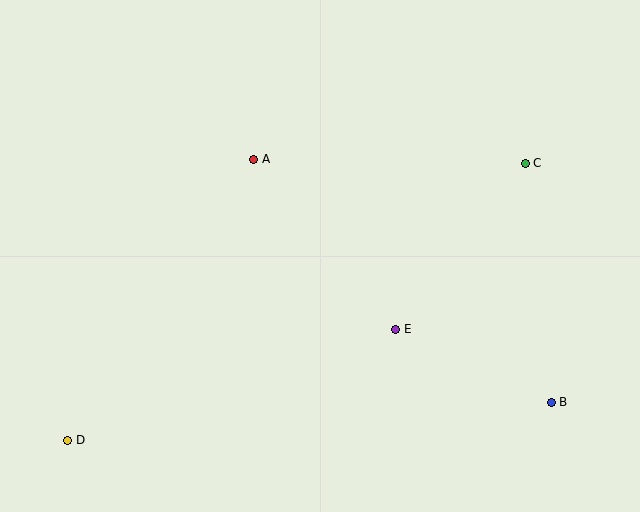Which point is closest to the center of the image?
Point E at (396, 329) is closest to the center.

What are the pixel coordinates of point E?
Point E is at (396, 329).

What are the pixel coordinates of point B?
Point B is at (551, 402).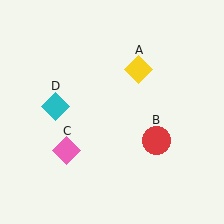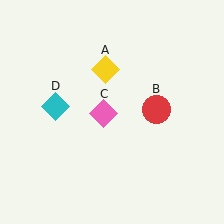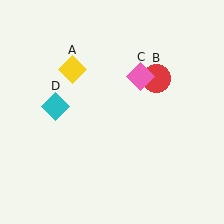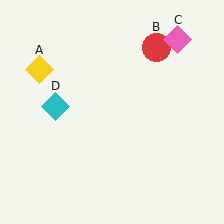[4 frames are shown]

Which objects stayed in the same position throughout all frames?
Cyan diamond (object D) remained stationary.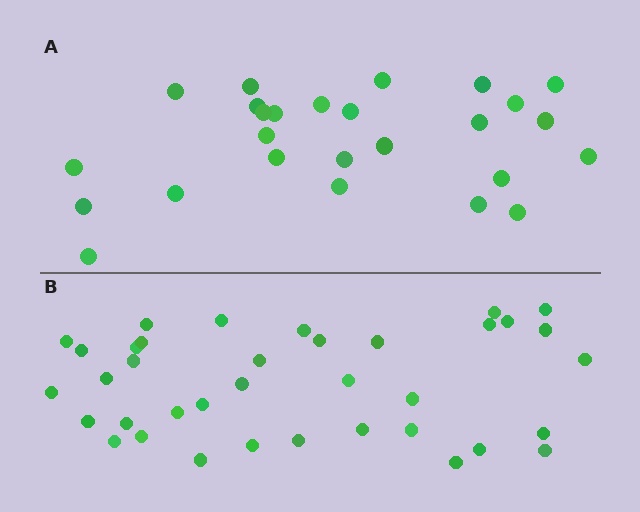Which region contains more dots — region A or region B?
Region B (the bottom region) has more dots.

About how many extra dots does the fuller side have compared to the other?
Region B has roughly 12 or so more dots than region A.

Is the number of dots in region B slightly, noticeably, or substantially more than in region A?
Region B has noticeably more, but not dramatically so. The ratio is roughly 1.4 to 1.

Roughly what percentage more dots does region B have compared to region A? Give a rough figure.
About 40% more.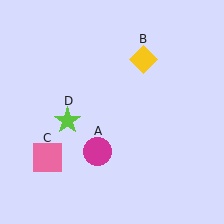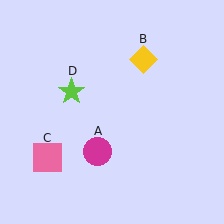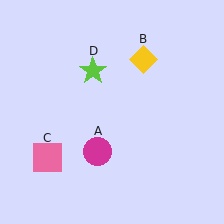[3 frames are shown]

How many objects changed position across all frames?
1 object changed position: lime star (object D).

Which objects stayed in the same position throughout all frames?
Magenta circle (object A) and yellow diamond (object B) and pink square (object C) remained stationary.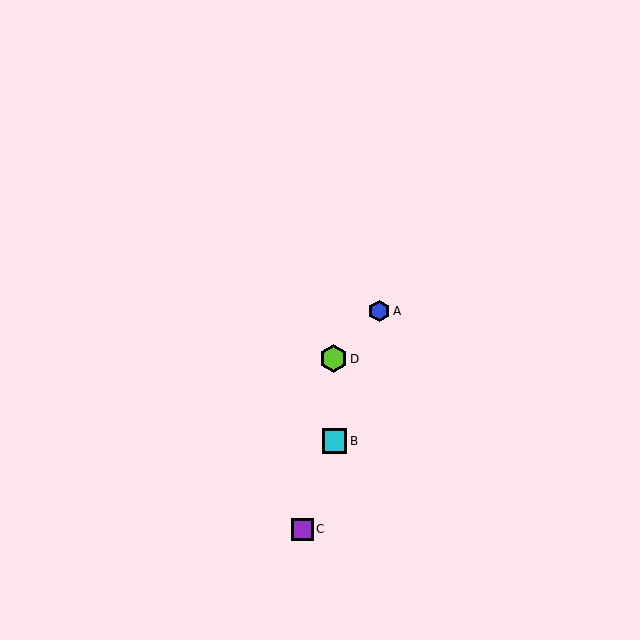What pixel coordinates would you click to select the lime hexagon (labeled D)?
Click at (334, 359) to select the lime hexagon D.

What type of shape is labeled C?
Shape C is a purple square.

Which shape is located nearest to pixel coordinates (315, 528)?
The purple square (labeled C) at (302, 529) is nearest to that location.